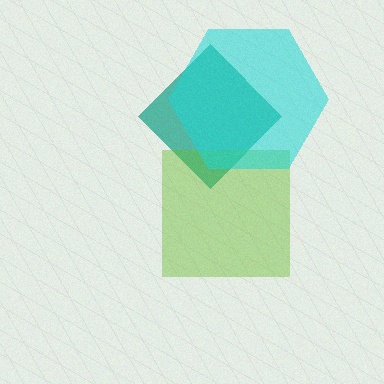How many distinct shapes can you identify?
There are 3 distinct shapes: a teal diamond, a lime square, a cyan hexagon.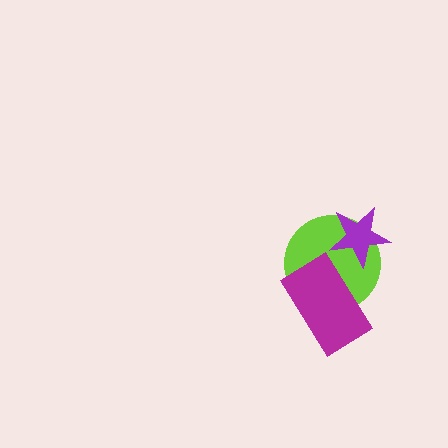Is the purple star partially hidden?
No, no other shape covers it.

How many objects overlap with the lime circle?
2 objects overlap with the lime circle.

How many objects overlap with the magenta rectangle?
1 object overlaps with the magenta rectangle.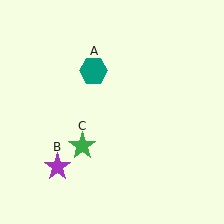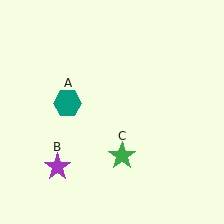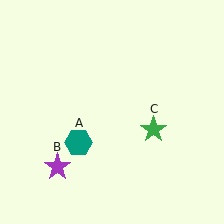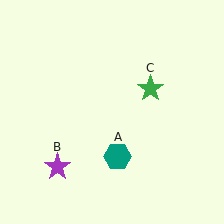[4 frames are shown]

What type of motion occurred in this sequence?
The teal hexagon (object A), green star (object C) rotated counterclockwise around the center of the scene.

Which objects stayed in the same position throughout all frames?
Purple star (object B) remained stationary.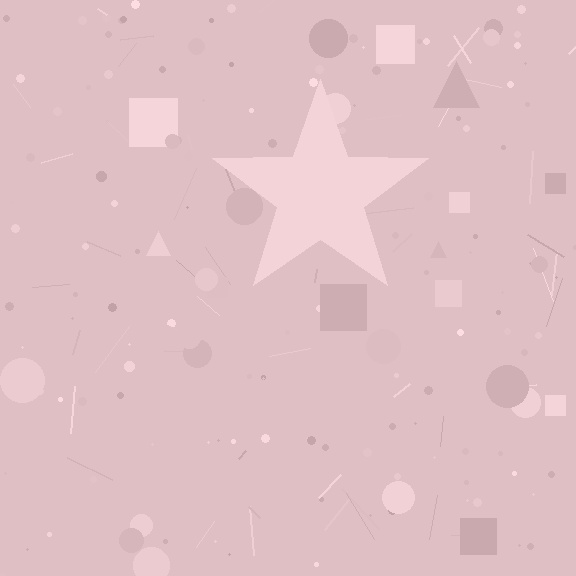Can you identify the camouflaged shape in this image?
The camouflaged shape is a star.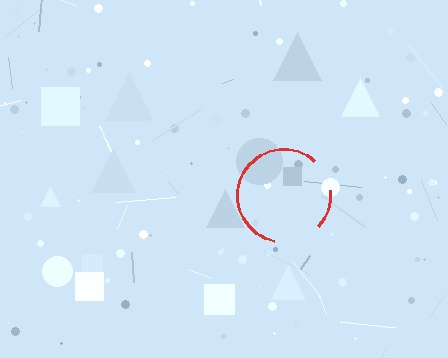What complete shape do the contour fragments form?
The contour fragments form a circle.